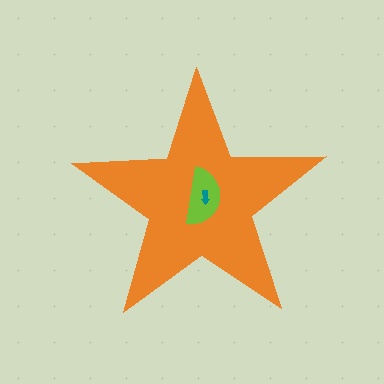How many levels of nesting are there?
3.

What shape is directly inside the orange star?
The lime semicircle.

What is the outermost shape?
The orange star.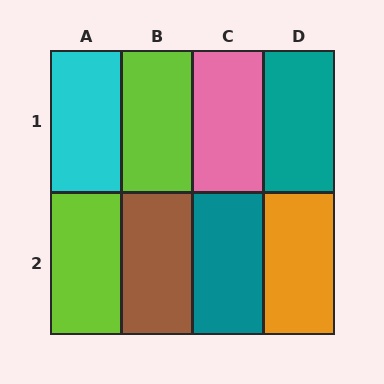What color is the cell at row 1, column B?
Lime.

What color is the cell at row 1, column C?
Pink.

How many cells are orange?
1 cell is orange.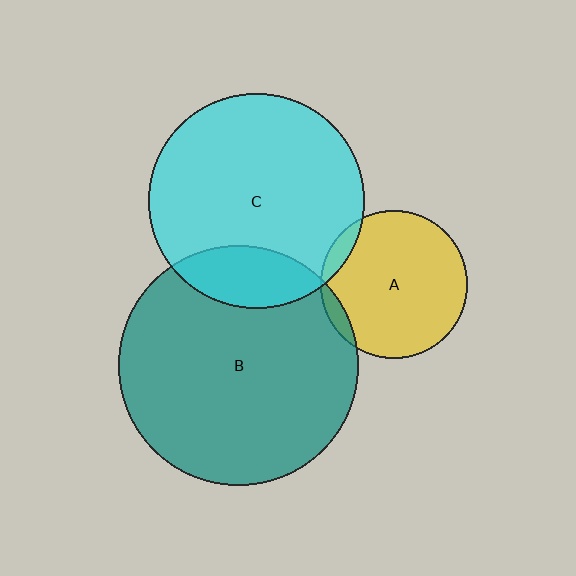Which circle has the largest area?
Circle B (teal).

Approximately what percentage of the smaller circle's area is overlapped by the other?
Approximately 20%.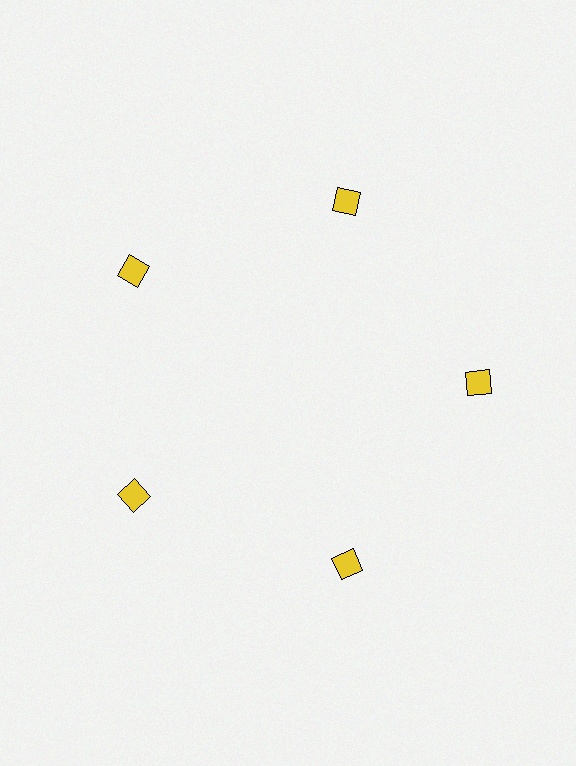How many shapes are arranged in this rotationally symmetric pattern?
There are 5 shapes, arranged in 5 groups of 1.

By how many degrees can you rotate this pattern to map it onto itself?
The pattern maps onto itself every 72 degrees of rotation.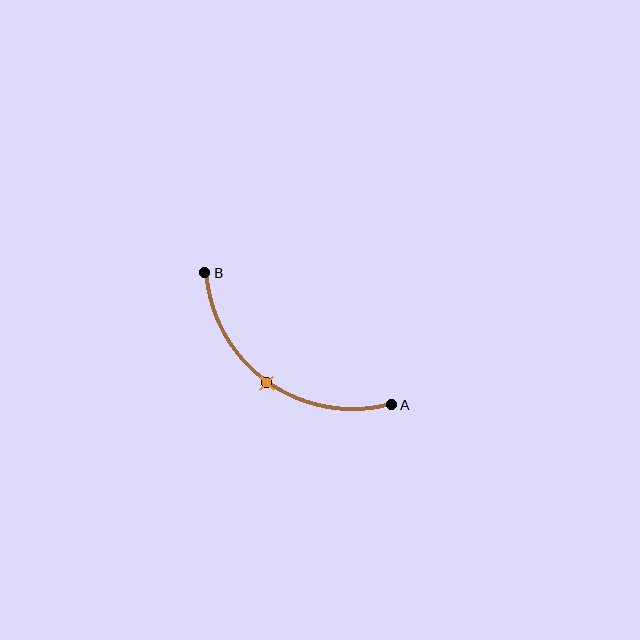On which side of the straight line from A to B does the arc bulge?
The arc bulges below and to the left of the straight line connecting A and B.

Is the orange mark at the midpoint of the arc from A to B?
Yes. The orange mark lies on the arc at equal arc-length from both A and B — it is the arc midpoint.